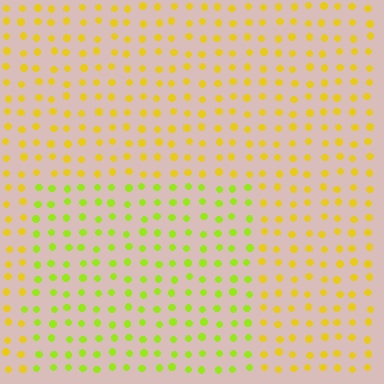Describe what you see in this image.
The image is filled with small yellow elements in a uniform arrangement. A rectangle-shaped region is visible where the elements are tinted to a slightly different hue, forming a subtle color boundary.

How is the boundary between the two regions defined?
The boundary is defined purely by a slight shift in hue (about 33 degrees). Spacing, size, and orientation are identical on both sides.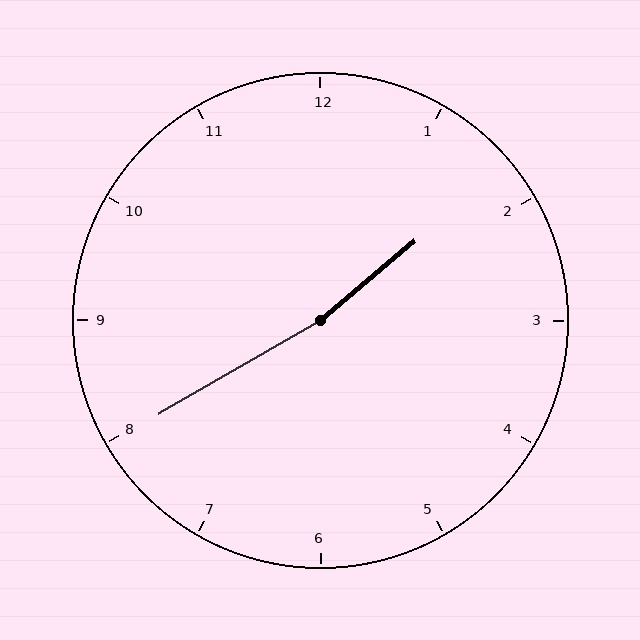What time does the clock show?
1:40.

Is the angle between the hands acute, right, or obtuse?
It is obtuse.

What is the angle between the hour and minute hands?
Approximately 170 degrees.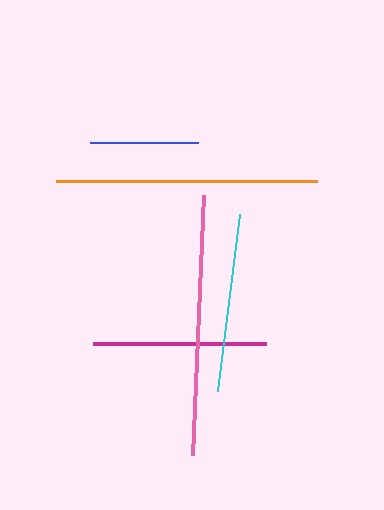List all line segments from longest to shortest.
From longest to shortest: orange, pink, cyan, magenta, blue.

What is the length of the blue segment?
The blue segment is approximately 108 pixels long.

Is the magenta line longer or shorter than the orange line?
The orange line is longer than the magenta line.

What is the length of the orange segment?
The orange segment is approximately 261 pixels long.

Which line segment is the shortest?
The blue line is the shortest at approximately 108 pixels.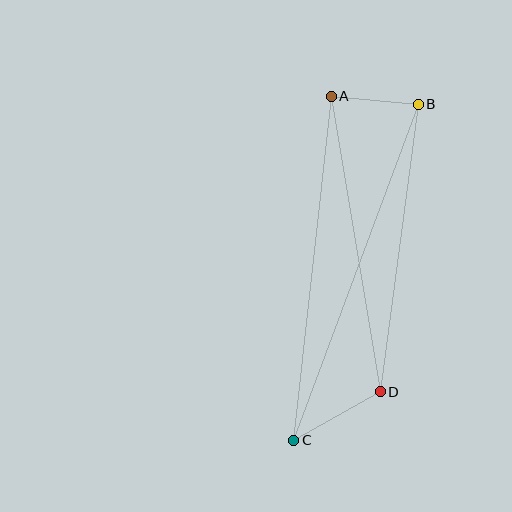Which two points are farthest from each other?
Points B and C are farthest from each other.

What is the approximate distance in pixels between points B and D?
The distance between B and D is approximately 290 pixels.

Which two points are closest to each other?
Points A and B are closest to each other.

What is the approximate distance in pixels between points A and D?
The distance between A and D is approximately 299 pixels.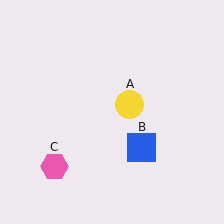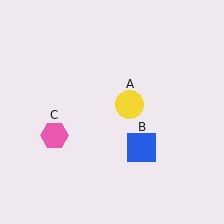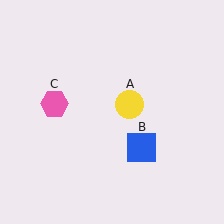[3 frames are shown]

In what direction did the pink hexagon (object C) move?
The pink hexagon (object C) moved up.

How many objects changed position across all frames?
1 object changed position: pink hexagon (object C).